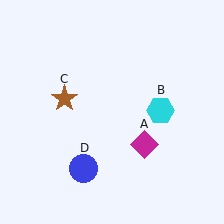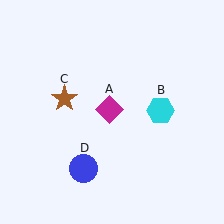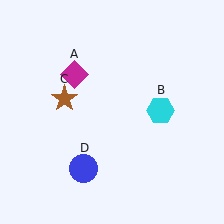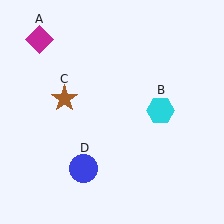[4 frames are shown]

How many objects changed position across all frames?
1 object changed position: magenta diamond (object A).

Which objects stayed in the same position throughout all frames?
Cyan hexagon (object B) and brown star (object C) and blue circle (object D) remained stationary.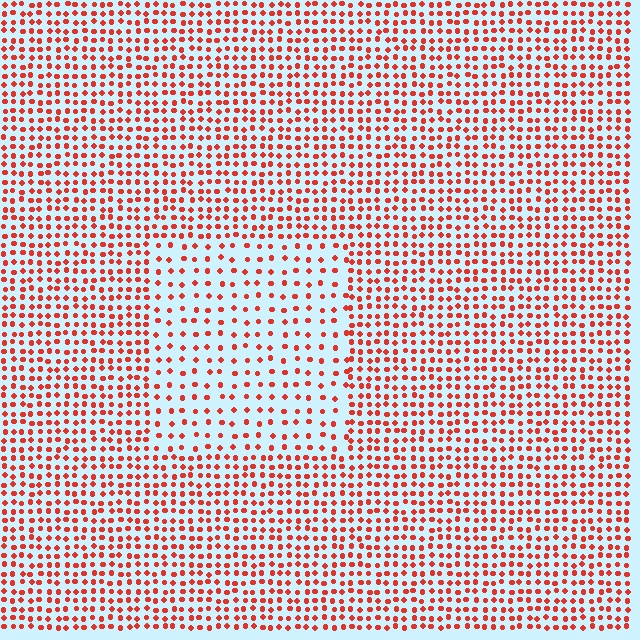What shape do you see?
I see a rectangle.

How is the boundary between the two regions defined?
The boundary is defined by a change in element density (approximately 2.0x ratio). All elements are the same color, size, and shape.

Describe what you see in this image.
The image contains small red elements arranged at two different densities. A rectangle-shaped region is visible where the elements are less densely packed than the surrounding area.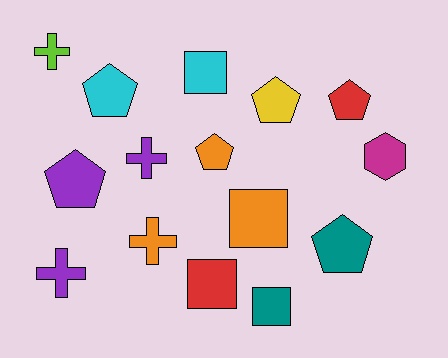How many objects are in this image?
There are 15 objects.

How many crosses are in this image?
There are 4 crosses.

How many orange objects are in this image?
There are 3 orange objects.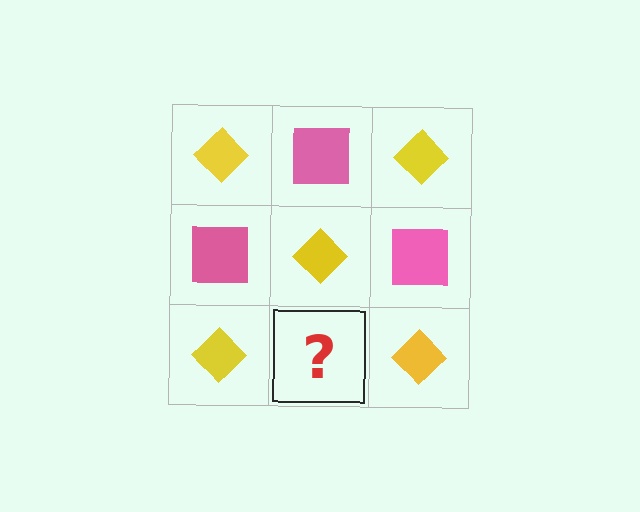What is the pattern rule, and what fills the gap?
The rule is that it alternates yellow diamond and pink square in a checkerboard pattern. The gap should be filled with a pink square.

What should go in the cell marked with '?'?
The missing cell should contain a pink square.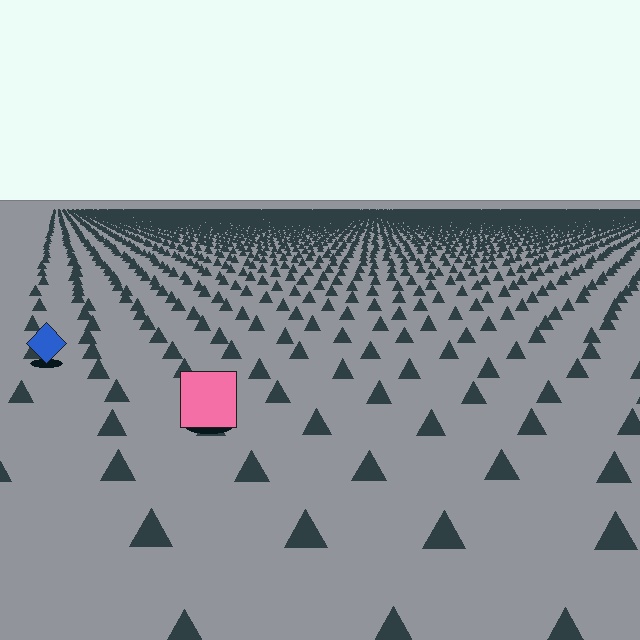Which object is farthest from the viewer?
The blue diamond is farthest from the viewer. It appears smaller and the ground texture around it is denser.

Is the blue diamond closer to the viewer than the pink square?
No. The pink square is closer — you can tell from the texture gradient: the ground texture is coarser near it.